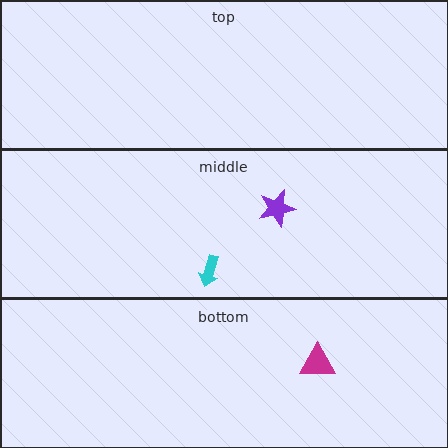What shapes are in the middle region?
The cyan arrow, the purple star.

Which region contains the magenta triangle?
The bottom region.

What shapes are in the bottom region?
The magenta triangle.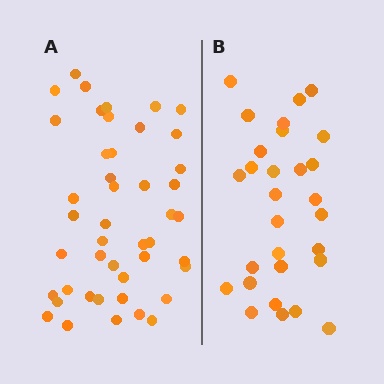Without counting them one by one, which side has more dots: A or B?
Region A (the left region) has more dots.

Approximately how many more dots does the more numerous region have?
Region A has approximately 15 more dots than region B.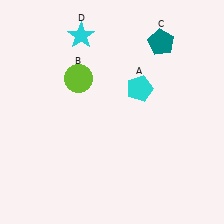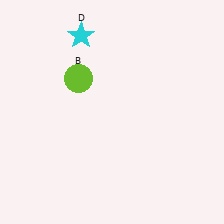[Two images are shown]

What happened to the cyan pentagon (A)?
The cyan pentagon (A) was removed in Image 2. It was in the top-right area of Image 1.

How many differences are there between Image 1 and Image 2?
There are 2 differences between the two images.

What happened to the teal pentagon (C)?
The teal pentagon (C) was removed in Image 2. It was in the top-right area of Image 1.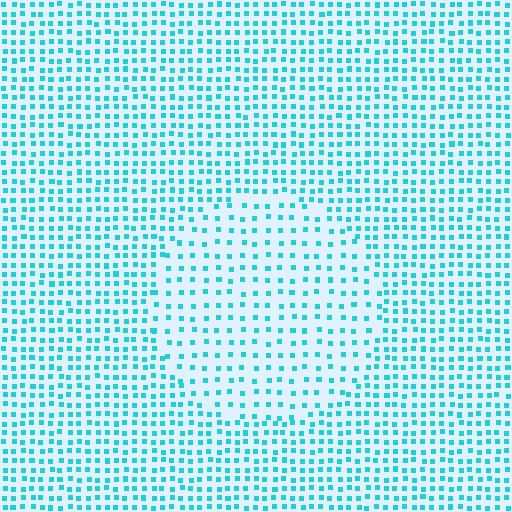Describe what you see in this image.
The image contains small cyan elements arranged at two different densities. A circle-shaped region is visible where the elements are less densely packed than the surrounding area.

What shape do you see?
I see a circle.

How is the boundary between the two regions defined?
The boundary is defined by a change in element density (approximately 1.8x ratio). All elements are the same color, size, and shape.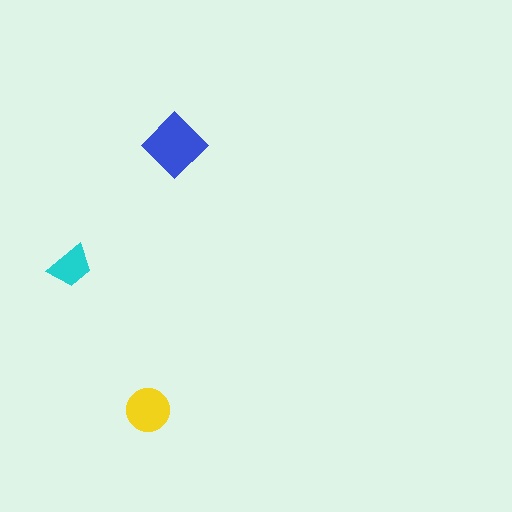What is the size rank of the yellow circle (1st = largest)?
2nd.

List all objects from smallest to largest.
The cyan trapezoid, the yellow circle, the blue diamond.